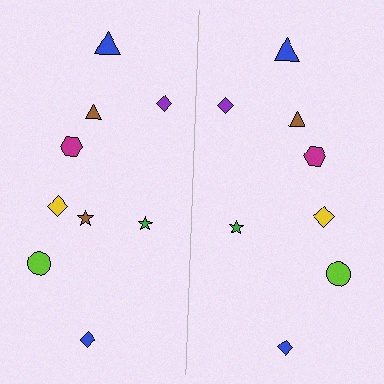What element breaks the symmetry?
A brown star is missing from the right side.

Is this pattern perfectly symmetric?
No, the pattern is not perfectly symmetric. A brown star is missing from the right side.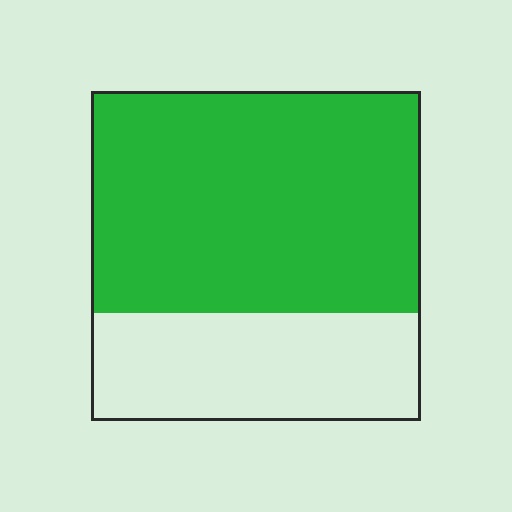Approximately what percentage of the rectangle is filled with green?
Approximately 65%.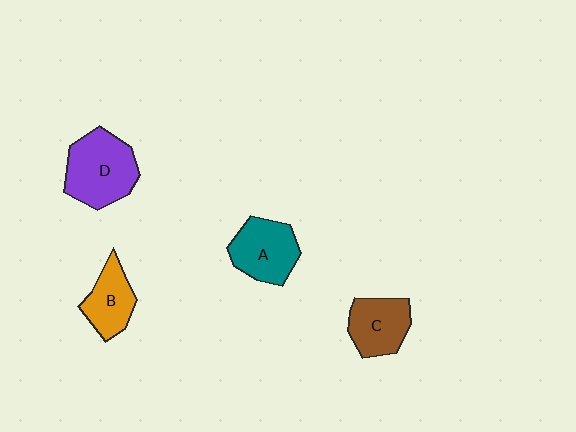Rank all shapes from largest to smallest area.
From largest to smallest: D (purple), A (teal), C (brown), B (orange).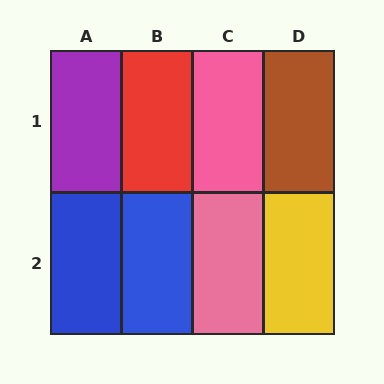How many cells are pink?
2 cells are pink.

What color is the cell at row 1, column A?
Purple.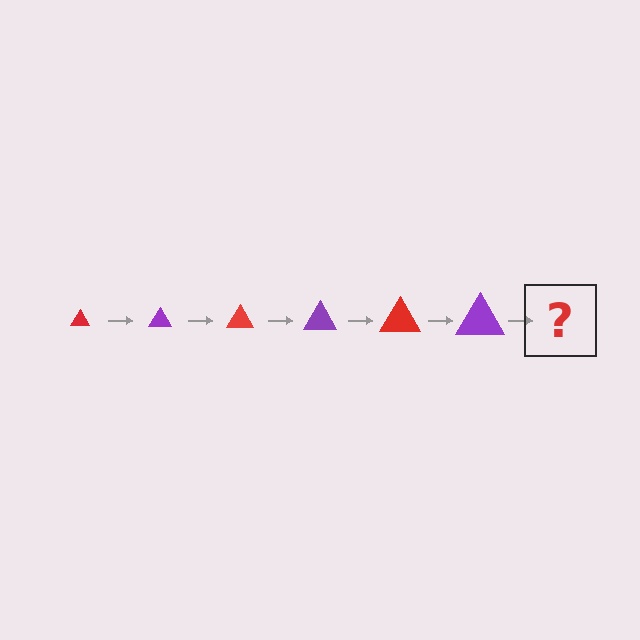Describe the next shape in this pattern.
It should be a red triangle, larger than the previous one.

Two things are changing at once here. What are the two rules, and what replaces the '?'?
The two rules are that the triangle grows larger each step and the color cycles through red and purple. The '?' should be a red triangle, larger than the previous one.